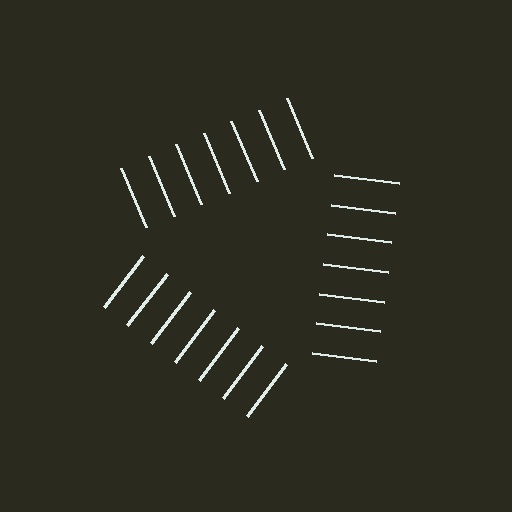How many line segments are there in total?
21 — 7 along each of the 3 edges.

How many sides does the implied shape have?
3 sides — the line-ends trace a triangle.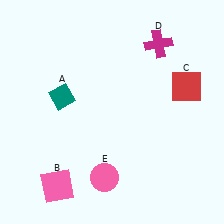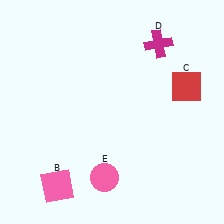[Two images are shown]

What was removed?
The teal diamond (A) was removed in Image 2.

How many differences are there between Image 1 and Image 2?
There is 1 difference between the two images.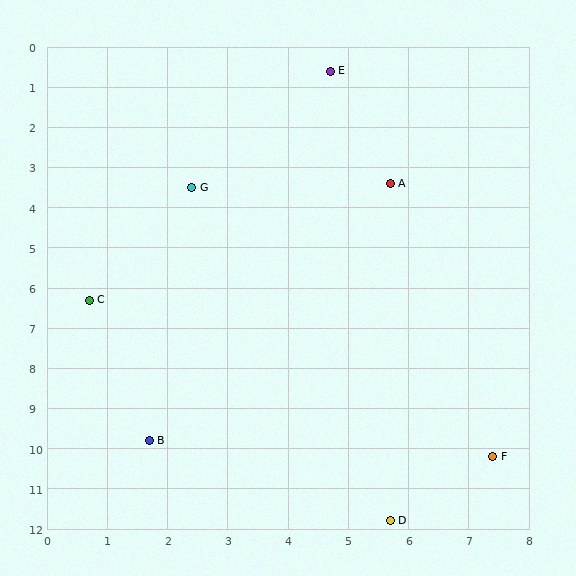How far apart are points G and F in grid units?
Points G and F are about 8.4 grid units apart.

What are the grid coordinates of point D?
Point D is at approximately (5.7, 11.8).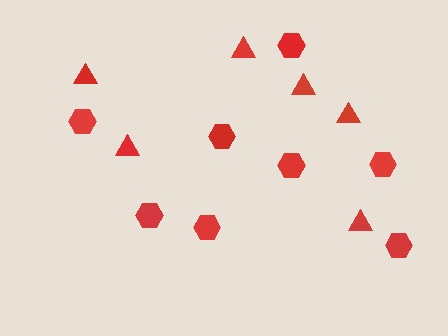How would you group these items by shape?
There are 2 groups: one group of triangles (6) and one group of hexagons (8).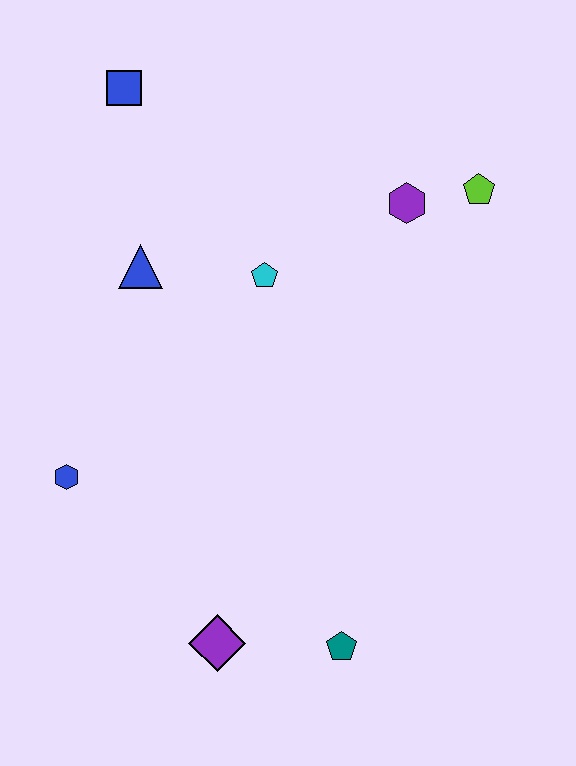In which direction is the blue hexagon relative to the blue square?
The blue hexagon is below the blue square.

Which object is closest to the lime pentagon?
The purple hexagon is closest to the lime pentagon.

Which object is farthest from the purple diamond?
The blue square is farthest from the purple diamond.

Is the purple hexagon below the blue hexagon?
No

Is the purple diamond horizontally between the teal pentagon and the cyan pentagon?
No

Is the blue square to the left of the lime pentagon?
Yes